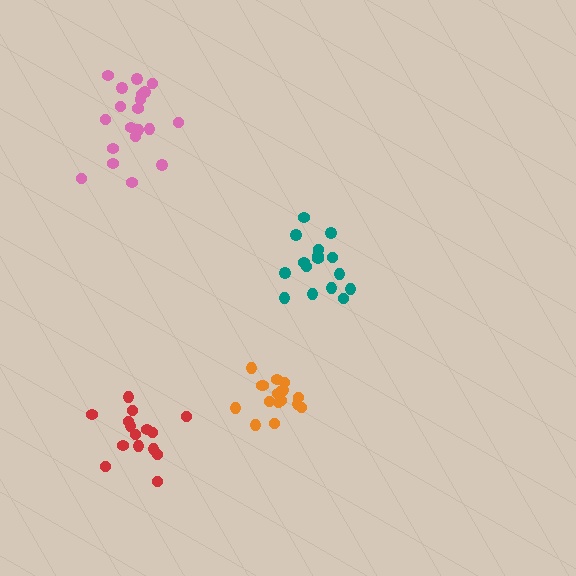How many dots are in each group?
Group 1: 16 dots, Group 2: 20 dots, Group 3: 17 dots, Group 4: 15 dots (68 total).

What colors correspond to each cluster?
The clusters are colored: teal, pink, orange, red.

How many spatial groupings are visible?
There are 4 spatial groupings.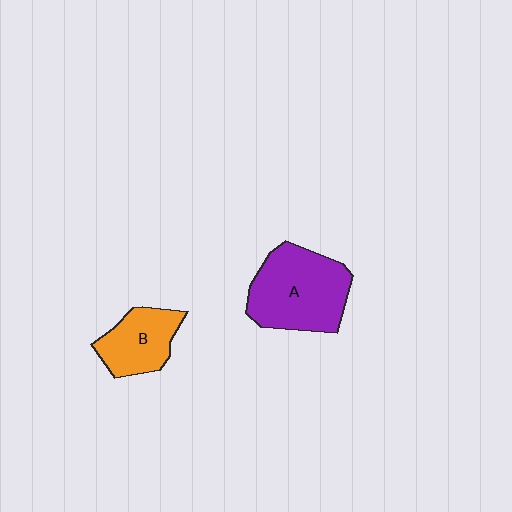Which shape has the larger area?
Shape A (purple).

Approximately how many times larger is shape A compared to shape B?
Approximately 1.7 times.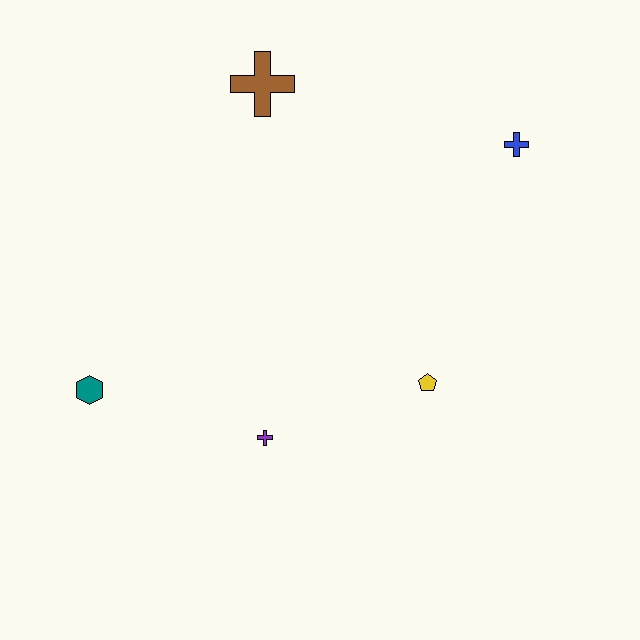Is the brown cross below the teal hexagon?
No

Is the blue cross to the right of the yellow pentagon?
Yes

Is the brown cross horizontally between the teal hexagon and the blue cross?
Yes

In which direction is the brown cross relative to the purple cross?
The brown cross is above the purple cross.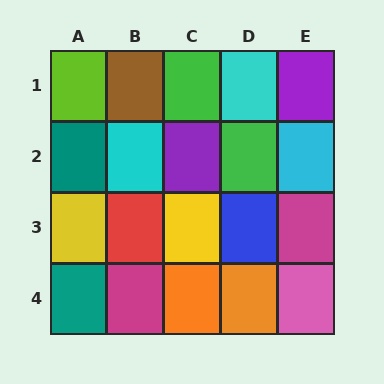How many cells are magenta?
2 cells are magenta.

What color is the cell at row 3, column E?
Magenta.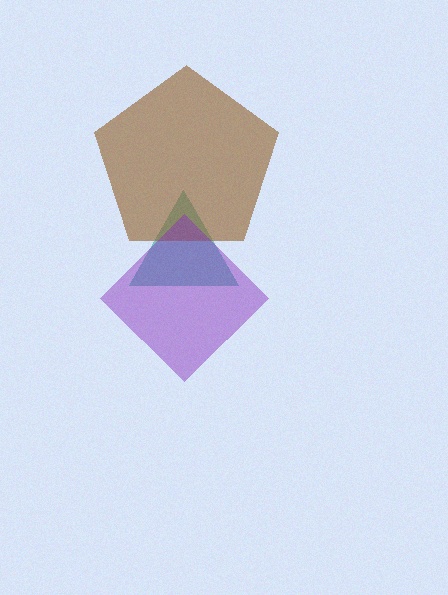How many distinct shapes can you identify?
There are 3 distinct shapes: a teal triangle, a brown pentagon, a purple diamond.